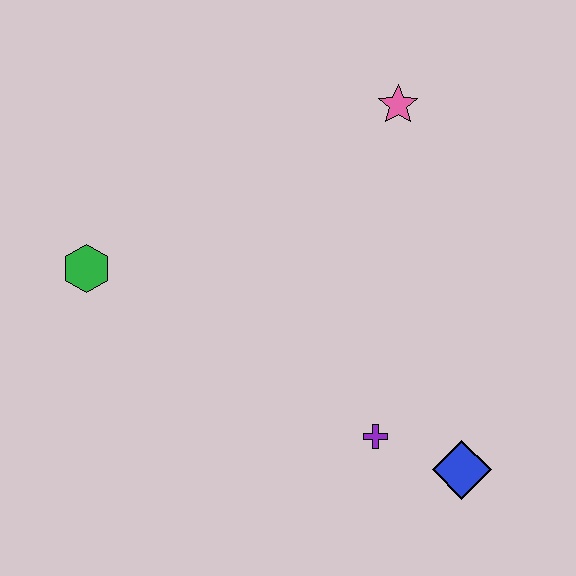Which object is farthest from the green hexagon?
The blue diamond is farthest from the green hexagon.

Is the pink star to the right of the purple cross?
Yes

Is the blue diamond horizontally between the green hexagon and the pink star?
No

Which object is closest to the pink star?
The purple cross is closest to the pink star.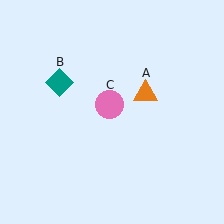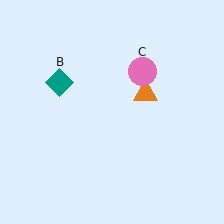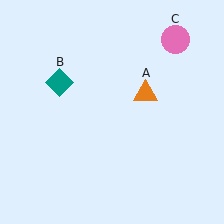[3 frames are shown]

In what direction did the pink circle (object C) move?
The pink circle (object C) moved up and to the right.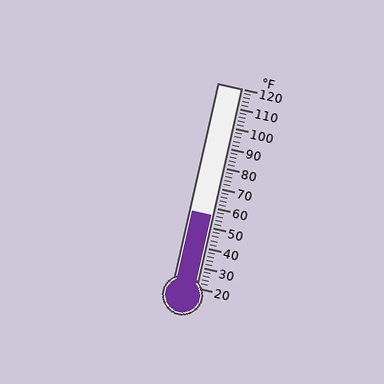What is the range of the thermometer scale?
The thermometer scale ranges from 20°F to 120°F.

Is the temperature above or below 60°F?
The temperature is below 60°F.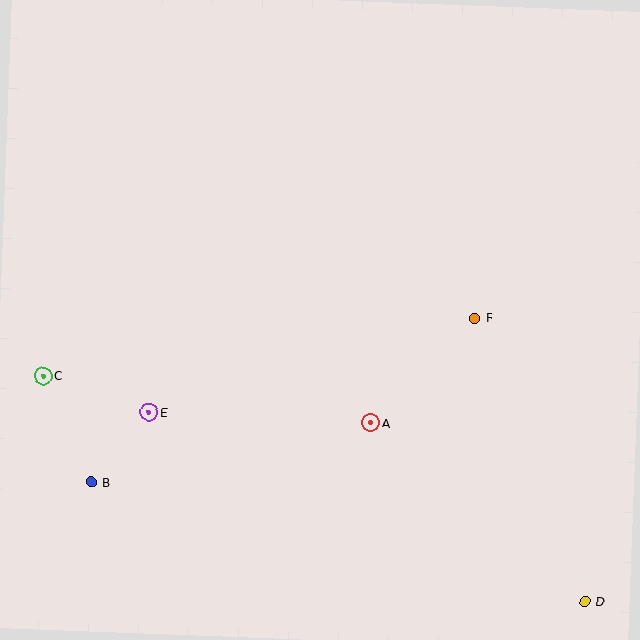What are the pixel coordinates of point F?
Point F is at (475, 318).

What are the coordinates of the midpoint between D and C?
The midpoint between D and C is at (314, 489).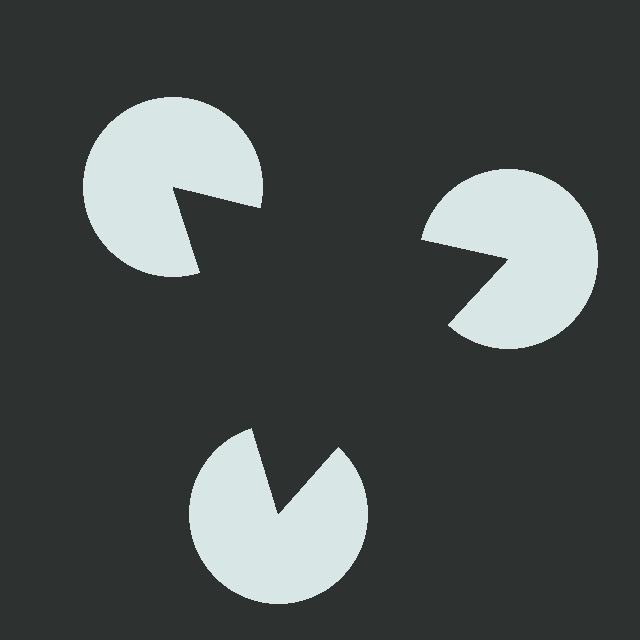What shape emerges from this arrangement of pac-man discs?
An illusory triangle — its edges are inferred from the aligned wedge cuts in the pac-man discs, not physically drawn.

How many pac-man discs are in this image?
There are 3 — one at each vertex of the illusory triangle.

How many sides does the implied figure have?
3 sides.